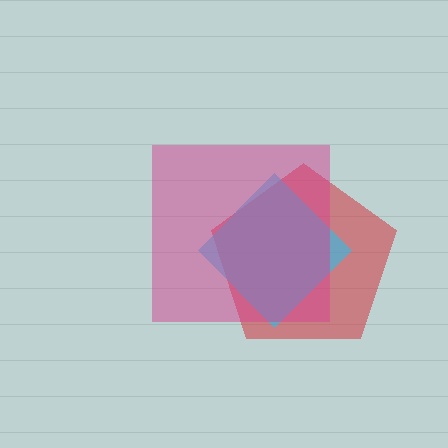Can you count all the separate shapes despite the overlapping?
Yes, there are 3 separate shapes.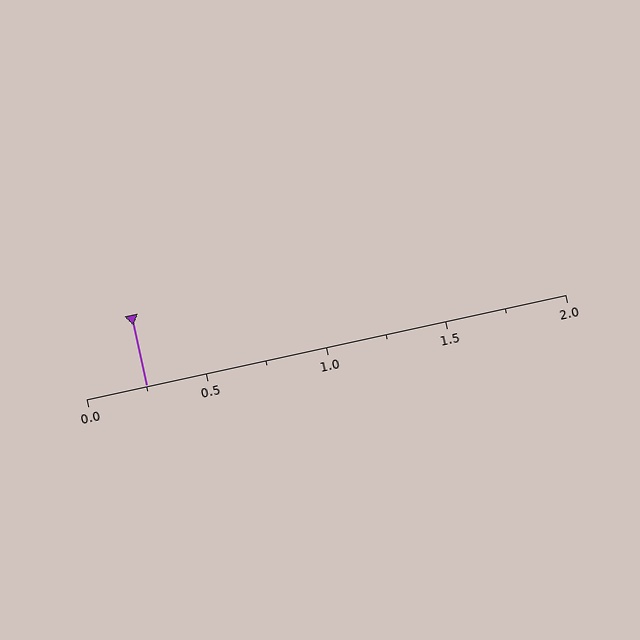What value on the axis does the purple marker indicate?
The marker indicates approximately 0.25.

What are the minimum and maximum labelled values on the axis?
The axis runs from 0.0 to 2.0.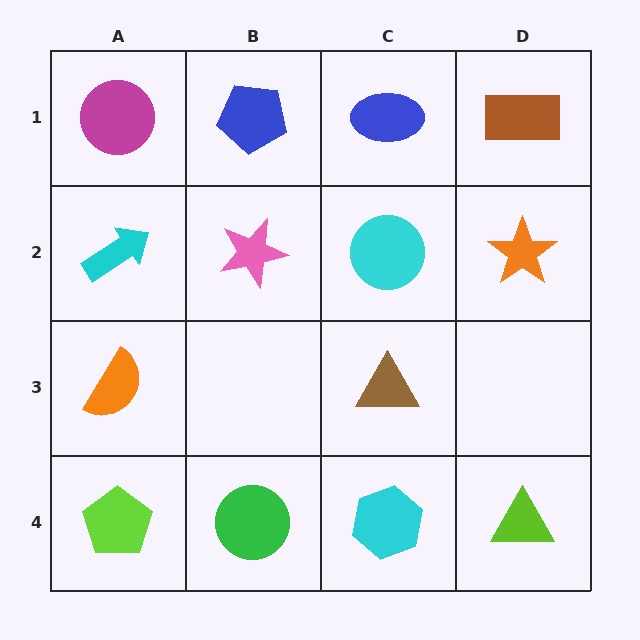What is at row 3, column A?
An orange semicircle.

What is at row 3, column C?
A brown triangle.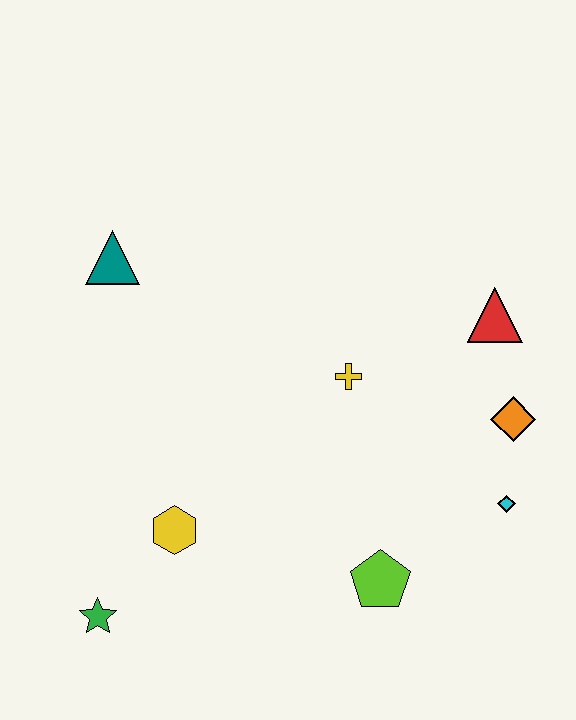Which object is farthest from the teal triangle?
The cyan diamond is farthest from the teal triangle.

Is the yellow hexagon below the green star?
No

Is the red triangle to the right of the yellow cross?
Yes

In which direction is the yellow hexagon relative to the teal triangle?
The yellow hexagon is below the teal triangle.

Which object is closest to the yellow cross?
The red triangle is closest to the yellow cross.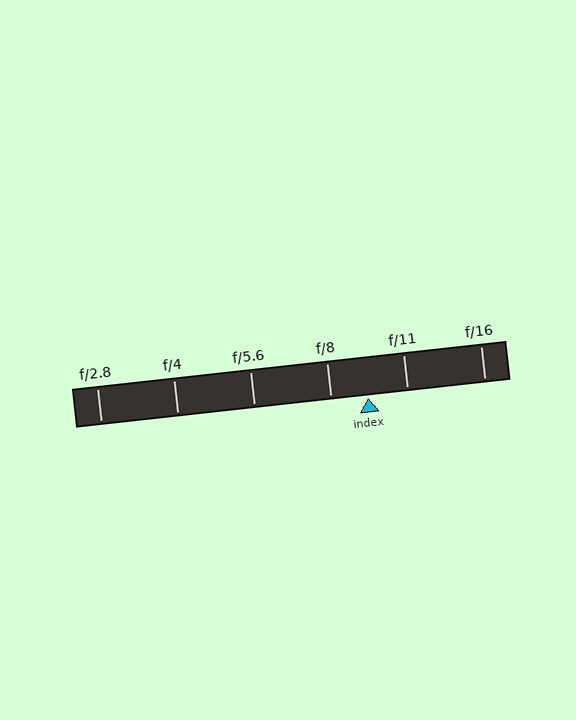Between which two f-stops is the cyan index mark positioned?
The index mark is between f/8 and f/11.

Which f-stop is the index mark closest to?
The index mark is closest to f/8.